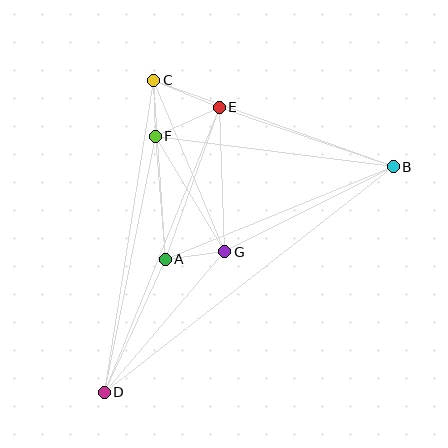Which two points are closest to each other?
Points C and F are closest to each other.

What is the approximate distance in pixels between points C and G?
The distance between C and G is approximately 186 pixels.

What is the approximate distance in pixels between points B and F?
The distance between B and F is approximately 240 pixels.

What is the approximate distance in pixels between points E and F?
The distance between E and F is approximately 70 pixels.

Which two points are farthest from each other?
Points B and D are farthest from each other.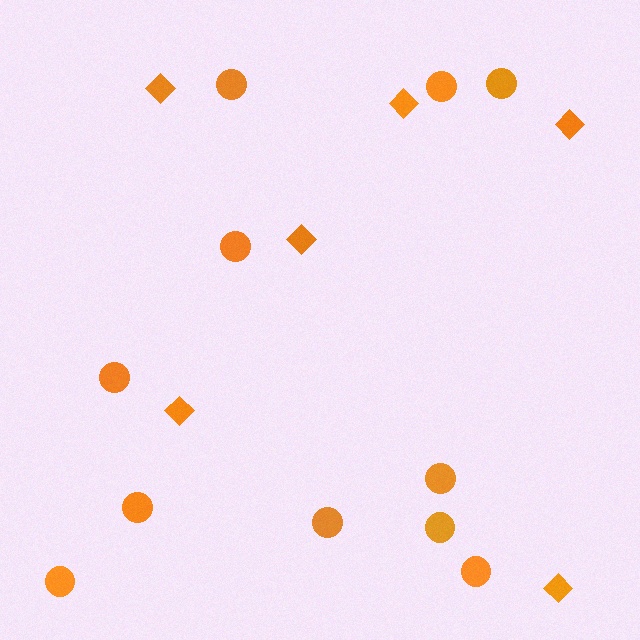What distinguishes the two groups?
There are 2 groups: one group of circles (11) and one group of diamonds (6).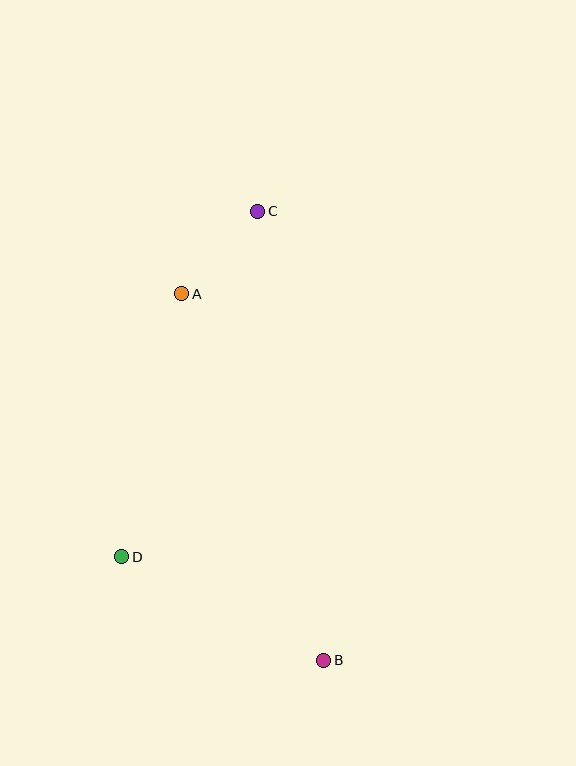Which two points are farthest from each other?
Points B and C are farthest from each other.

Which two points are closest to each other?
Points A and C are closest to each other.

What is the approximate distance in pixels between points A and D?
The distance between A and D is approximately 269 pixels.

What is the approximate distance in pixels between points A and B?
The distance between A and B is approximately 393 pixels.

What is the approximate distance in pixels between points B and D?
The distance between B and D is approximately 227 pixels.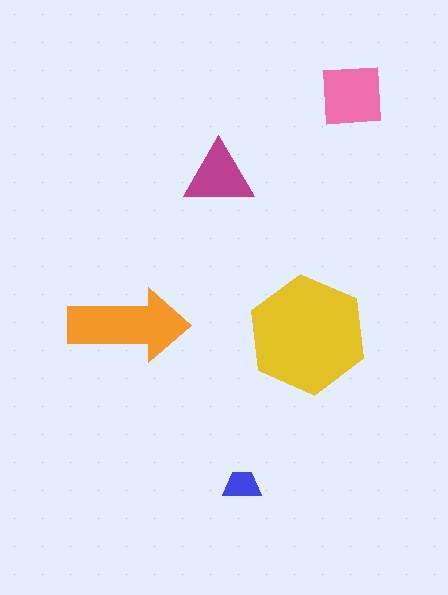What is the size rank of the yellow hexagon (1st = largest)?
1st.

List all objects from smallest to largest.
The blue trapezoid, the magenta triangle, the pink square, the orange arrow, the yellow hexagon.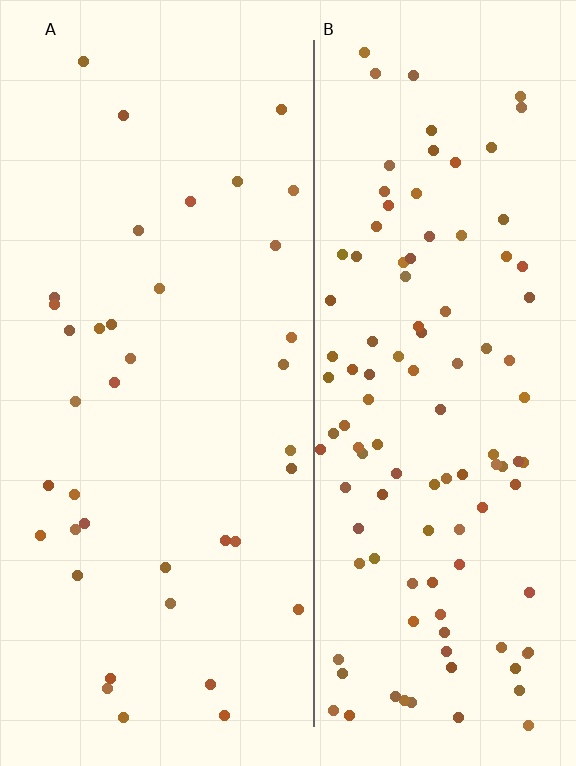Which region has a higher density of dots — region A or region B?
B (the right).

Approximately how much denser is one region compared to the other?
Approximately 3.0× — region B over region A.